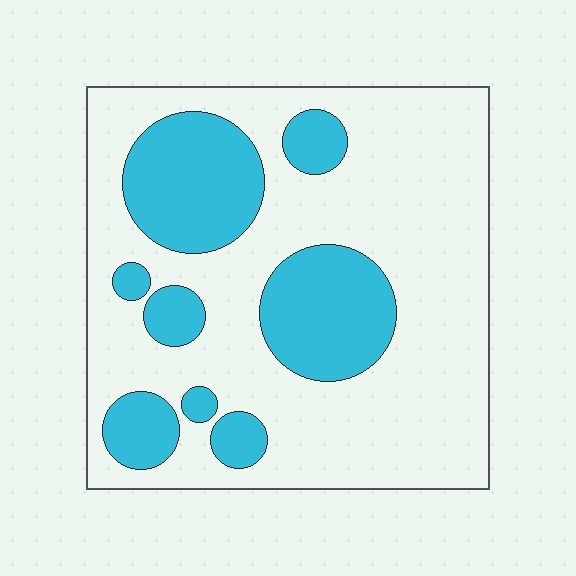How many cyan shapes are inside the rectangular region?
8.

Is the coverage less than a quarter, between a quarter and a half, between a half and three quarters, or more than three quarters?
Between a quarter and a half.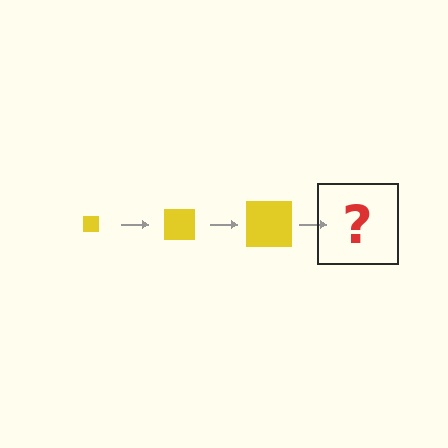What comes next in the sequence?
The next element should be a yellow square, larger than the previous one.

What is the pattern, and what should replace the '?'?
The pattern is that the square gets progressively larger each step. The '?' should be a yellow square, larger than the previous one.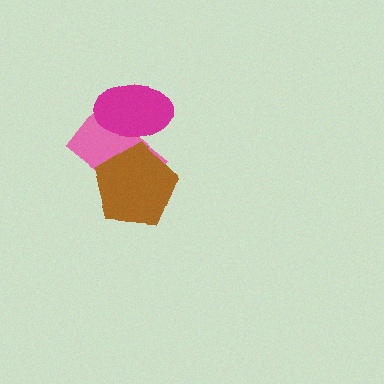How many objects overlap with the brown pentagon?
2 objects overlap with the brown pentagon.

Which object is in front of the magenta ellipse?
The brown pentagon is in front of the magenta ellipse.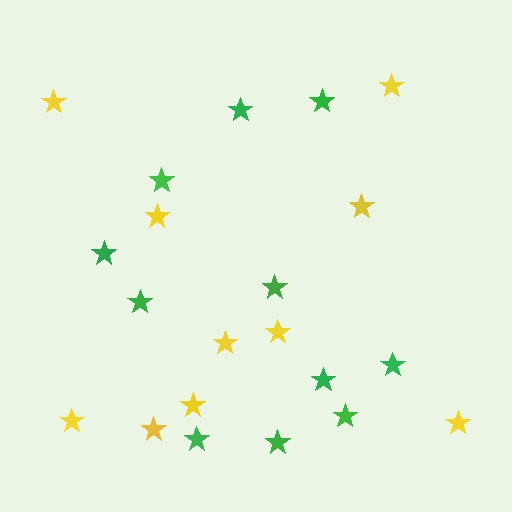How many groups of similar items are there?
There are 2 groups: one group of green stars (11) and one group of yellow stars (10).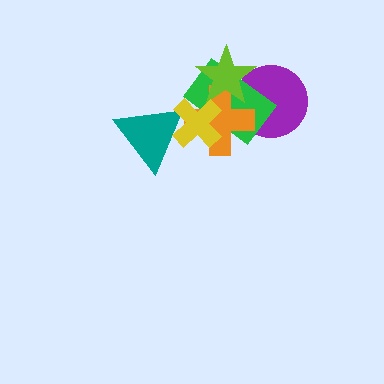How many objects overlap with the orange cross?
4 objects overlap with the orange cross.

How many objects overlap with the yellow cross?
3 objects overlap with the yellow cross.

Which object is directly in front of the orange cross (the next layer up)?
The lime star is directly in front of the orange cross.